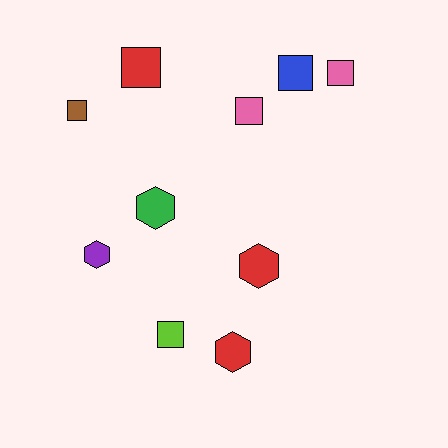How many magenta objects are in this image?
There are no magenta objects.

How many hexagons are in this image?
There are 4 hexagons.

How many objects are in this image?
There are 10 objects.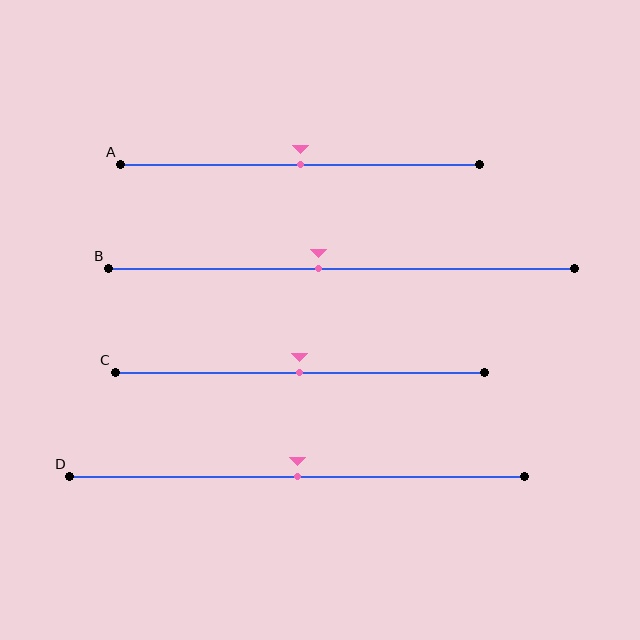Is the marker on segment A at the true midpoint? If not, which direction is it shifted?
Yes, the marker on segment A is at the true midpoint.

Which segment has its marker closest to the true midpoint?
Segment A has its marker closest to the true midpoint.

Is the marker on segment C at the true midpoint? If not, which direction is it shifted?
Yes, the marker on segment C is at the true midpoint.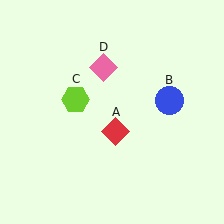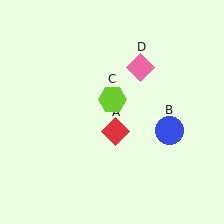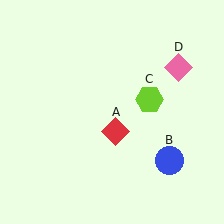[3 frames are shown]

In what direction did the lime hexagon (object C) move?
The lime hexagon (object C) moved right.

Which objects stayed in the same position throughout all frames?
Red diamond (object A) remained stationary.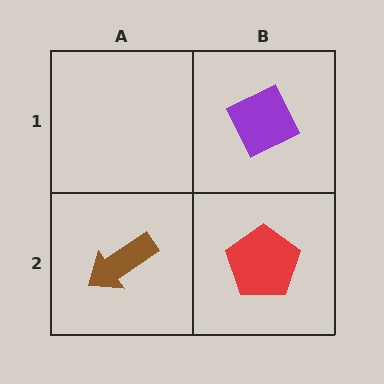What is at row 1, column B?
A purple diamond.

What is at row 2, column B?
A red pentagon.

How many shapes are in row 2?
2 shapes.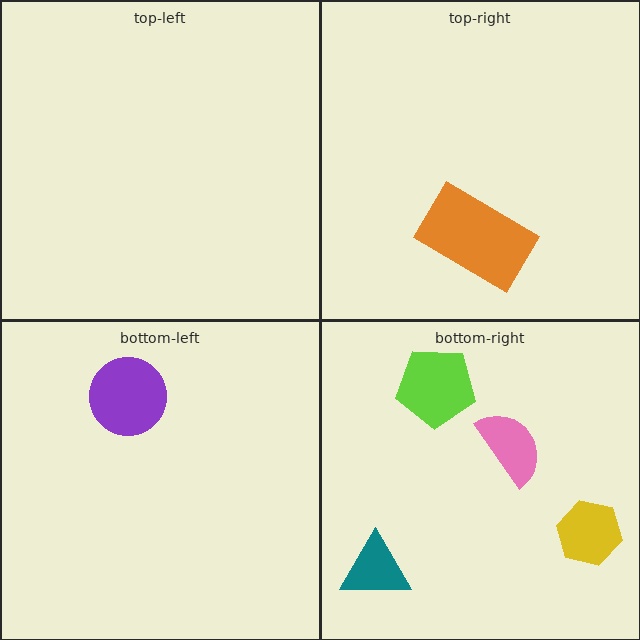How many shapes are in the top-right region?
1.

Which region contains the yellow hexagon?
The bottom-right region.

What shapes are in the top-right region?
The orange rectangle.